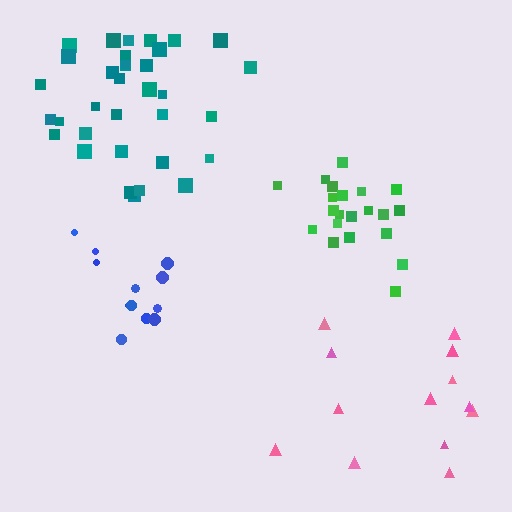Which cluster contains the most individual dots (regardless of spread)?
Teal (34).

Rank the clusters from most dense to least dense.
green, blue, teal, pink.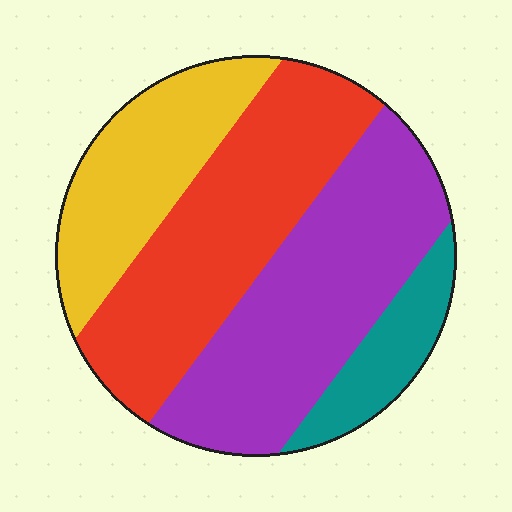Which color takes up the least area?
Teal, at roughly 10%.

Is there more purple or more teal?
Purple.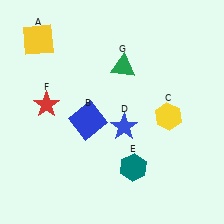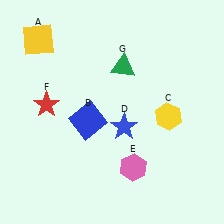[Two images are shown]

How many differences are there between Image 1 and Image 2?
There is 1 difference between the two images.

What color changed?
The hexagon (E) changed from teal in Image 1 to pink in Image 2.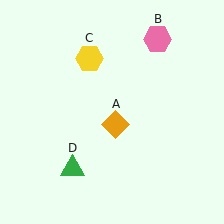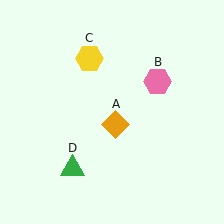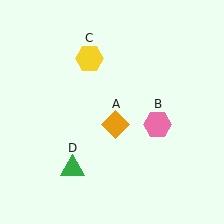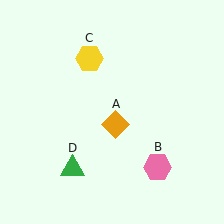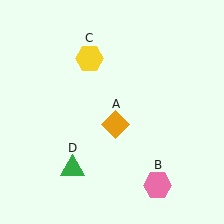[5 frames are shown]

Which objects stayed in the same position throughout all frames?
Orange diamond (object A) and yellow hexagon (object C) and green triangle (object D) remained stationary.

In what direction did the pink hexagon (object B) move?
The pink hexagon (object B) moved down.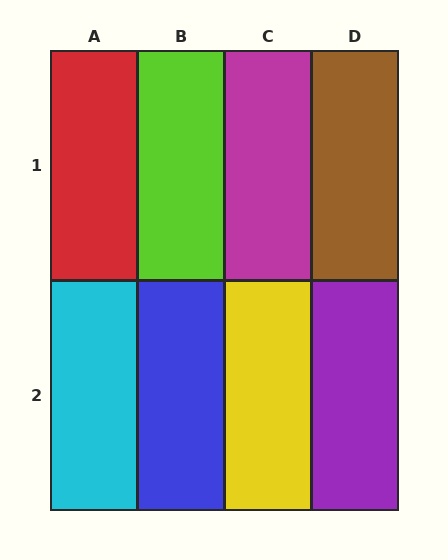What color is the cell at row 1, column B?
Lime.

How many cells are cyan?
1 cell is cyan.